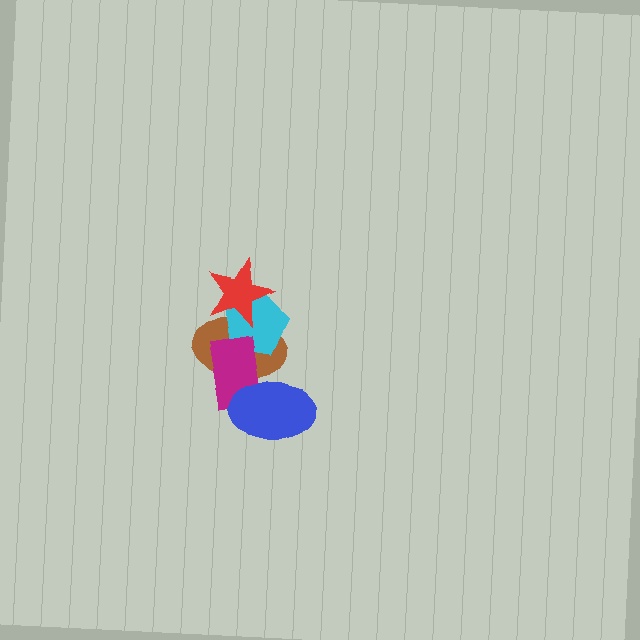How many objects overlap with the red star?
2 objects overlap with the red star.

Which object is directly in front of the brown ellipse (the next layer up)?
The cyan pentagon is directly in front of the brown ellipse.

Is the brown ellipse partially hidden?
Yes, it is partially covered by another shape.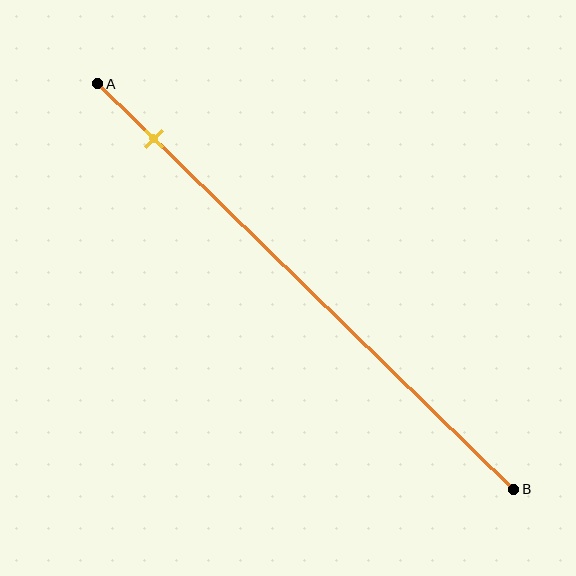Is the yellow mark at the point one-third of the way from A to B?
No, the mark is at about 15% from A, not at the 33% one-third point.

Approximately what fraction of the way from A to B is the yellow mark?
The yellow mark is approximately 15% of the way from A to B.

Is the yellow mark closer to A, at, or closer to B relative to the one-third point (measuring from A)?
The yellow mark is closer to point A than the one-third point of segment AB.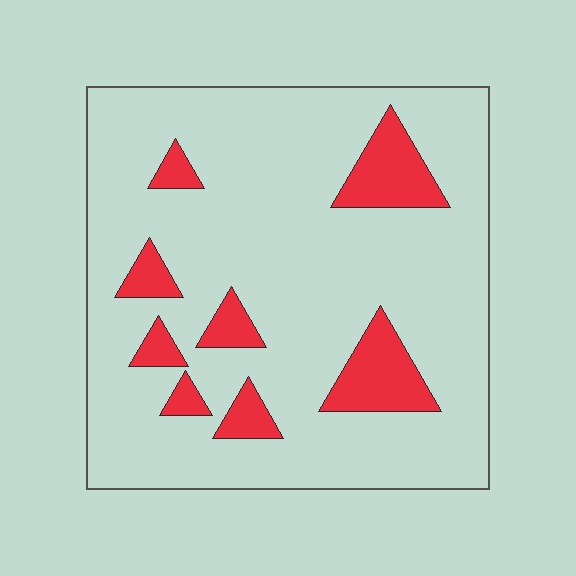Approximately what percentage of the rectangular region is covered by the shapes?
Approximately 15%.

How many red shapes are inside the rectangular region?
8.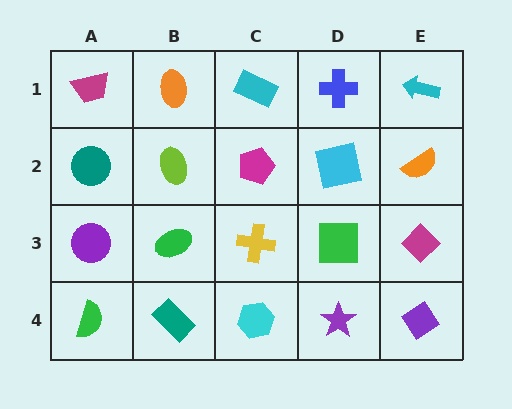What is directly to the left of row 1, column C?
An orange ellipse.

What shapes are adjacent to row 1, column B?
A lime ellipse (row 2, column B), a magenta trapezoid (row 1, column A), a cyan rectangle (row 1, column C).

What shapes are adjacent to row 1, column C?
A magenta pentagon (row 2, column C), an orange ellipse (row 1, column B), a blue cross (row 1, column D).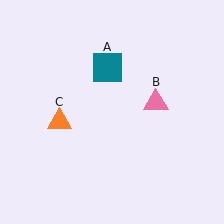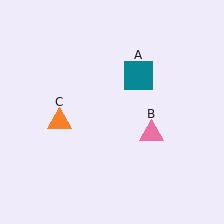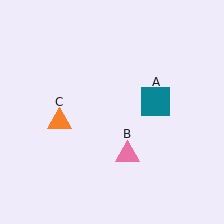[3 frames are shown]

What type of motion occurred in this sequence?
The teal square (object A), pink triangle (object B) rotated clockwise around the center of the scene.